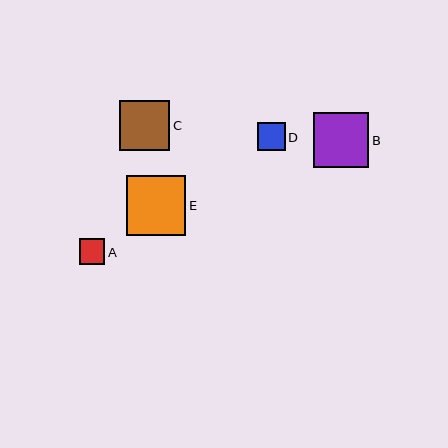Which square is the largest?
Square E is the largest with a size of approximately 60 pixels.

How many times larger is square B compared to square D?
Square B is approximately 2.0 times the size of square D.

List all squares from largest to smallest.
From largest to smallest: E, B, C, D, A.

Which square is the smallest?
Square A is the smallest with a size of approximately 26 pixels.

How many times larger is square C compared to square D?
Square C is approximately 1.8 times the size of square D.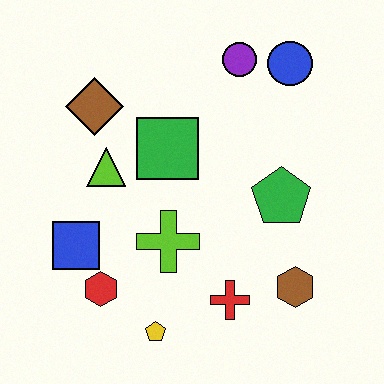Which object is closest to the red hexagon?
The blue square is closest to the red hexagon.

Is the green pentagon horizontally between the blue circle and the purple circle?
Yes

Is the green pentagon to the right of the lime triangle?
Yes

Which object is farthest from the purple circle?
The yellow pentagon is farthest from the purple circle.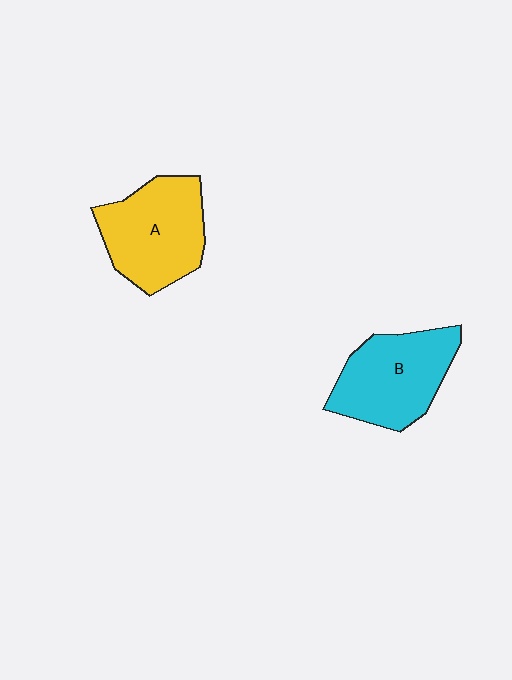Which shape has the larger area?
Shape A (yellow).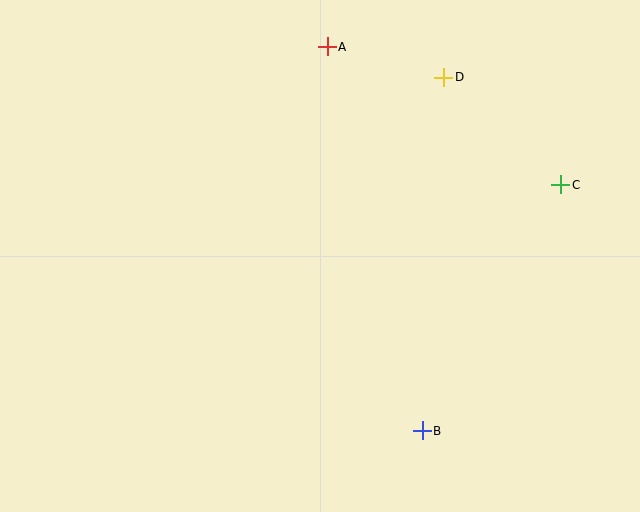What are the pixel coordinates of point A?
Point A is at (327, 47).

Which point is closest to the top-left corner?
Point A is closest to the top-left corner.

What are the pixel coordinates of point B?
Point B is at (422, 431).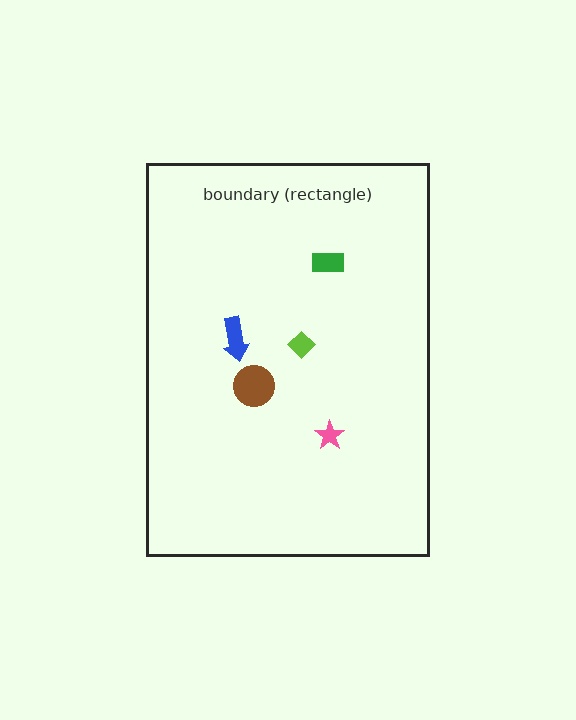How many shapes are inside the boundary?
5 inside, 0 outside.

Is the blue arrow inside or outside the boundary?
Inside.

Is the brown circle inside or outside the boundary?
Inside.